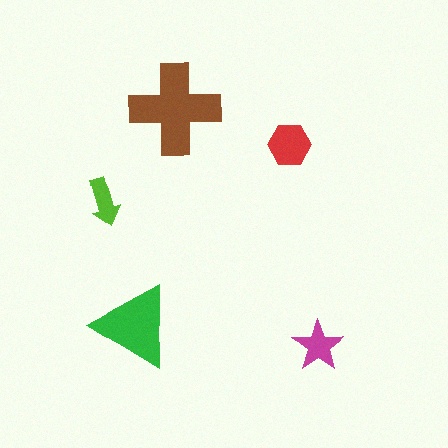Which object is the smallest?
The lime arrow.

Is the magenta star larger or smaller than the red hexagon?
Smaller.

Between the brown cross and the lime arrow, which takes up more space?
The brown cross.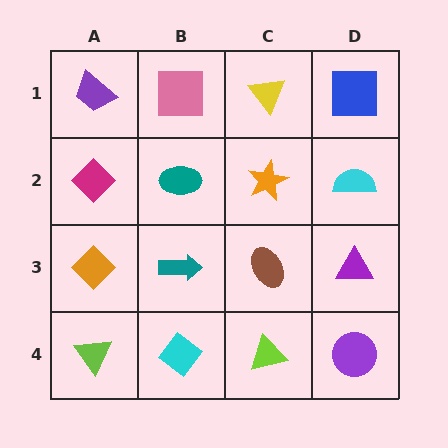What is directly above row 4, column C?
A brown ellipse.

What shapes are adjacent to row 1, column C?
An orange star (row 2, column C), a pink square (row 1, column B), a blue square (row 1, column D).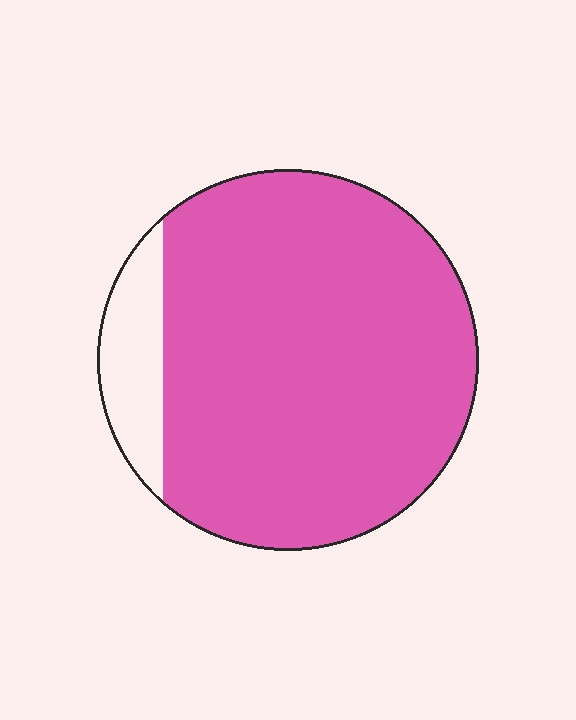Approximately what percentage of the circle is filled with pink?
Approximately 90%.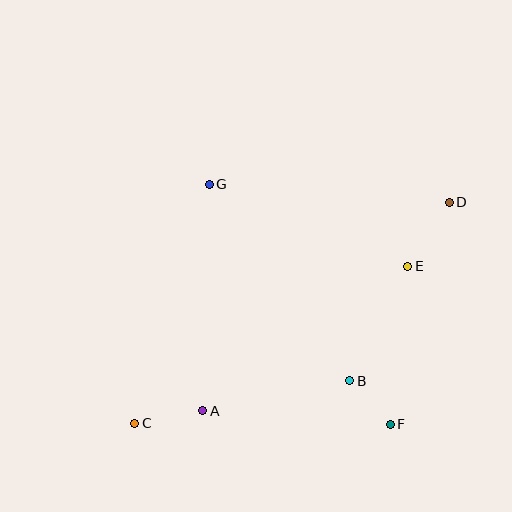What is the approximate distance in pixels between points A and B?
The distance between A and B is approximately 150 pixels.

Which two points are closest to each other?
Points B and F are closest to each other.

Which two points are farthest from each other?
Points C and D are farthest from each other.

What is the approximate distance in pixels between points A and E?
The distance between A and E is approximately 251 pixels.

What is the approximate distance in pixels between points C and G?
The distance between C and G is approximately 251 pixels.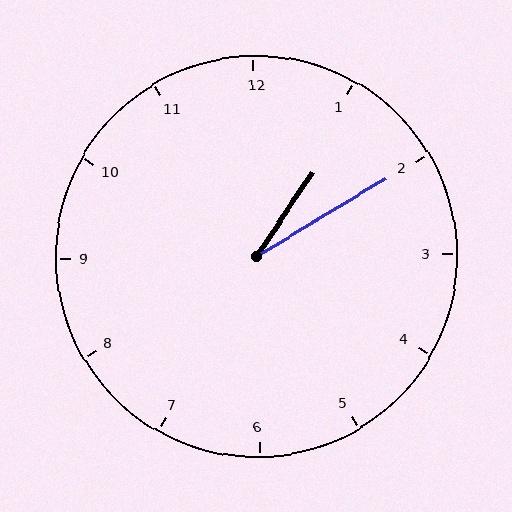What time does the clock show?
1:10.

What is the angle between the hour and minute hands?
Approximately 25 degrees.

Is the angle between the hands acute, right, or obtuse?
It is acute.